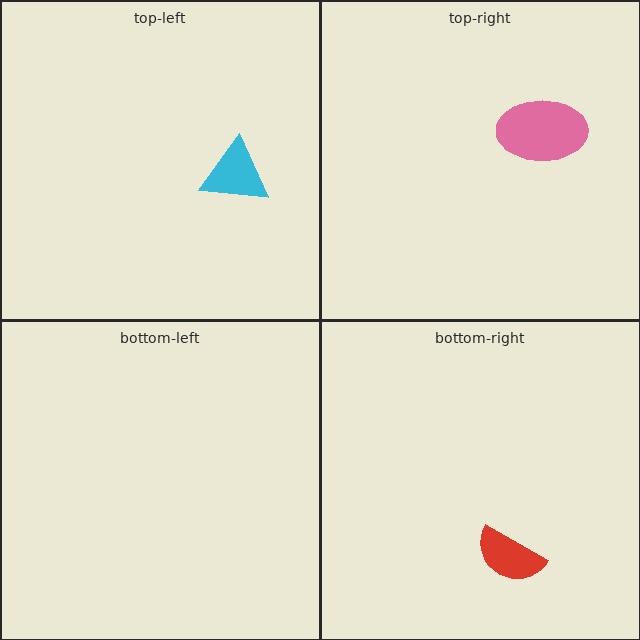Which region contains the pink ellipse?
The top-right region.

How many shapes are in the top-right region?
1.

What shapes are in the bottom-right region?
The red semicircle.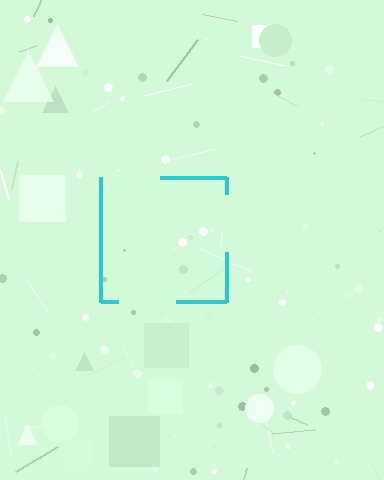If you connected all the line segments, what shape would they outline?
They would outline a square.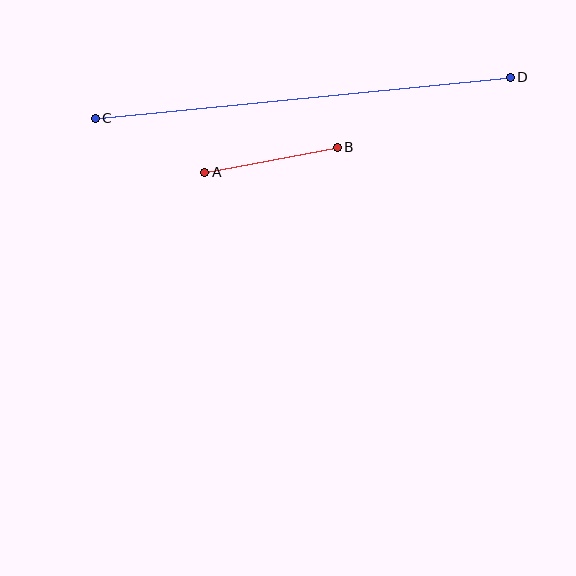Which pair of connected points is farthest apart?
Points C and D are farthest apart.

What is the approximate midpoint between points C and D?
The midpoint is at approximately (303, 98) pixels.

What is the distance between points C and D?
The distance is approximately 417 pixels.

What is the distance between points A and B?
The distance is approximately 135 pixels.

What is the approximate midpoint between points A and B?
The midpoint is at approximately (271, 160) pixels.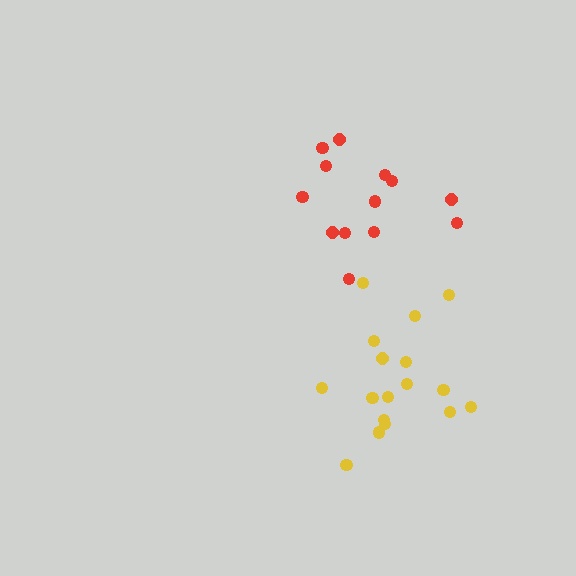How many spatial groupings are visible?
There are 2 spatial groupings.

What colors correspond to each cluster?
The clusters are colored: red, yellow.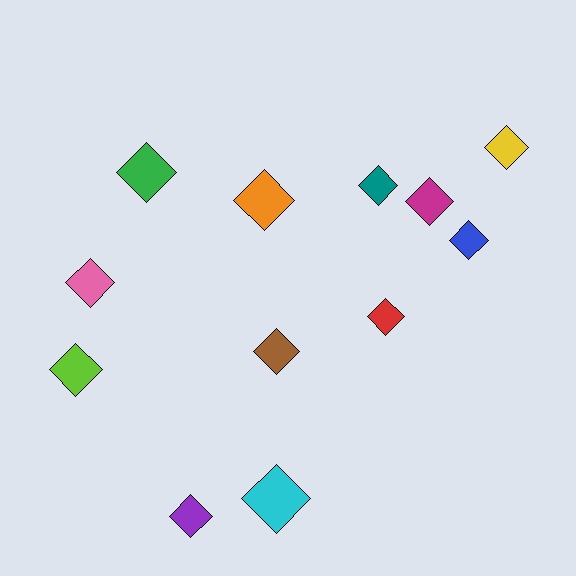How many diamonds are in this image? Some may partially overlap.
There are 12 diamonds.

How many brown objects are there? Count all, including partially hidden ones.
There is 1 brown object.